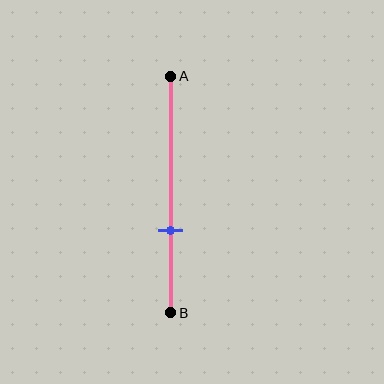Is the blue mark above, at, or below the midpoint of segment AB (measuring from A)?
The blue mark is below the midpoint of segment AB.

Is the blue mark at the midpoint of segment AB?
No, the mark is at about 65% from A, not at the 50% midpoint.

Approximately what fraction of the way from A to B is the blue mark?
The blue mark is approximately 65% of the way from A to B.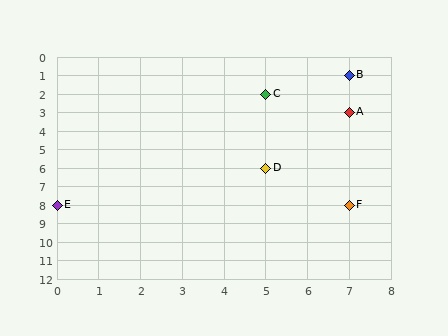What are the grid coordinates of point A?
Point A is at grid coordinates (7, 3).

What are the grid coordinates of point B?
Point B is at grid coordinates (7, 1).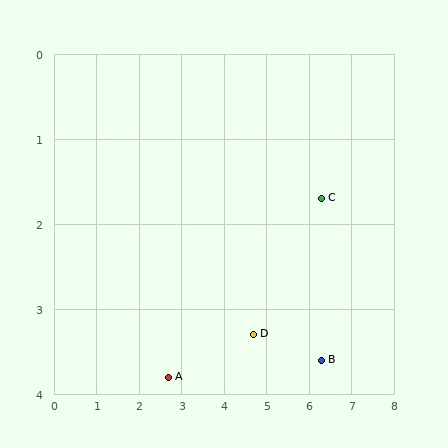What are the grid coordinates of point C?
Point C is at approximately (6.3, 1.7).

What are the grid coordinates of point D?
Point D is at approximately (4.7, 3.3).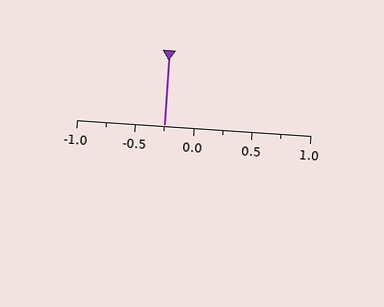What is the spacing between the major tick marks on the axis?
The major ticks are spaced 0.5 apart.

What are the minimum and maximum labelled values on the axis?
The axis runs from -1.0 to 1.0.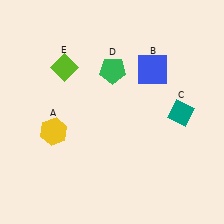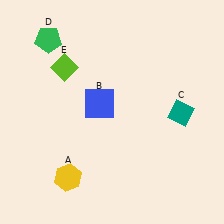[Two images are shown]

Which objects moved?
The objects that moved are: the yellow hexagon (A), the blue square (B), the green pentagon (D).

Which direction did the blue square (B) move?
The blue square (B) moved left.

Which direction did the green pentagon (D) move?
The green pentagon (D) moved left.